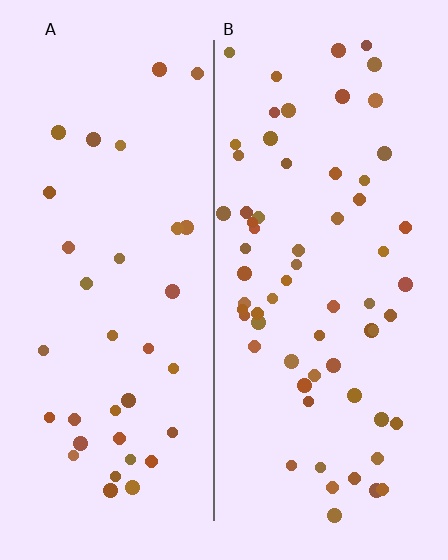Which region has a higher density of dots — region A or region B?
B (the right).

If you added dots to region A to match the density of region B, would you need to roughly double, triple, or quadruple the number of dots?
Approximately double.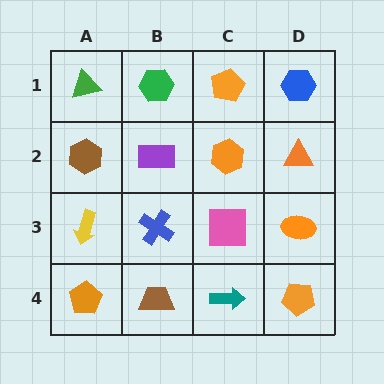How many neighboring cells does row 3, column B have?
4.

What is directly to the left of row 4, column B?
An orange pentagon.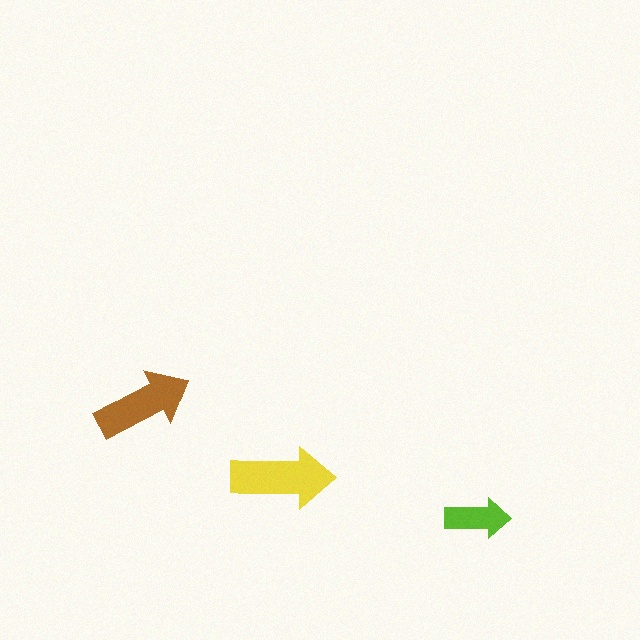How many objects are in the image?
There are 3 objects in the image.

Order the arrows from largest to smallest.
the yellow one, the brown one, the lime one.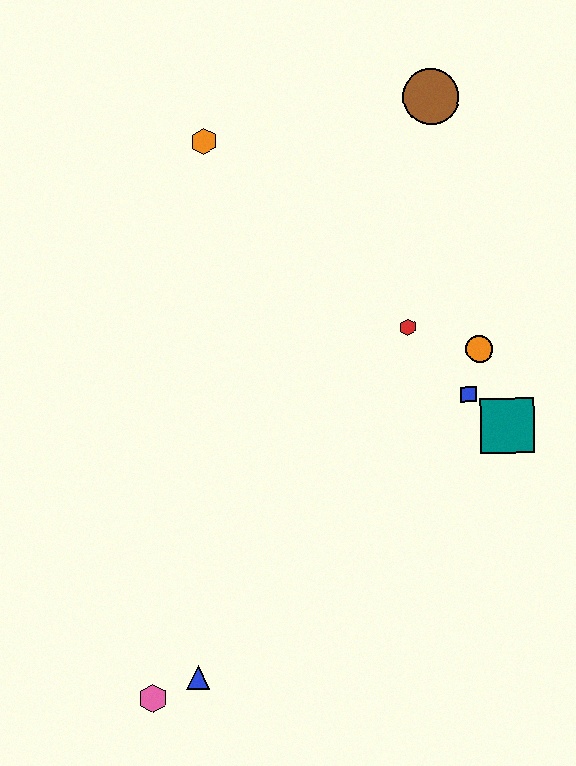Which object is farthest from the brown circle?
The pink hexagon is farthest from the brown circle.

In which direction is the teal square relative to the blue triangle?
The teal square is to the right of the blue triangle.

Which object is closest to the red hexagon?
The orange circle is closest to the red hexagon.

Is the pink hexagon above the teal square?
No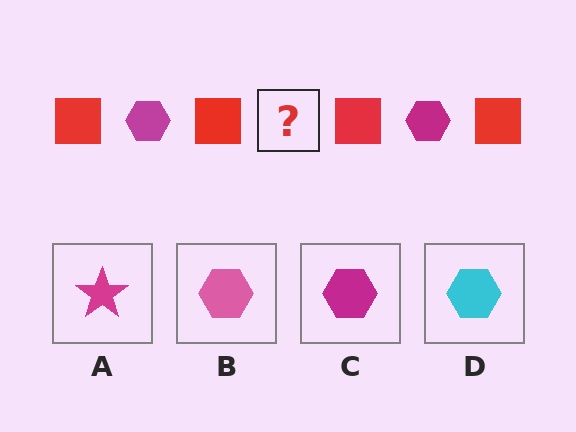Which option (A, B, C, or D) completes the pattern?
C.